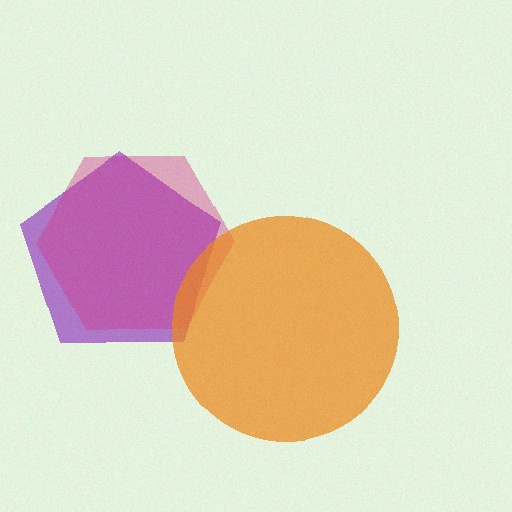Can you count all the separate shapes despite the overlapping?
Yes, there are 3 separate shapes.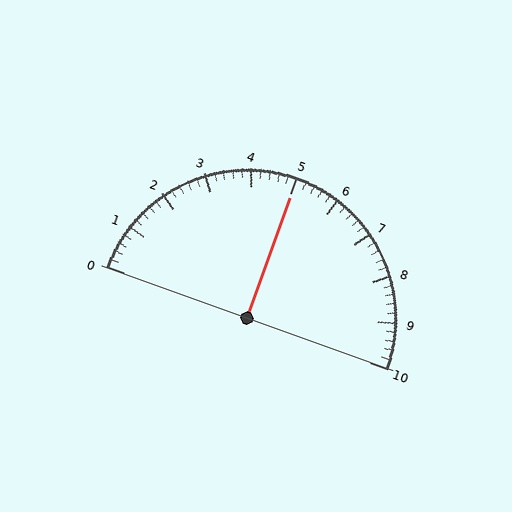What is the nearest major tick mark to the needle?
The nearest major tick mark is 5.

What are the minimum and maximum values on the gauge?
The gauge ranges from 0 to 10.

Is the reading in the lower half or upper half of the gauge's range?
The reading is in the upper half of the range (0 to 10).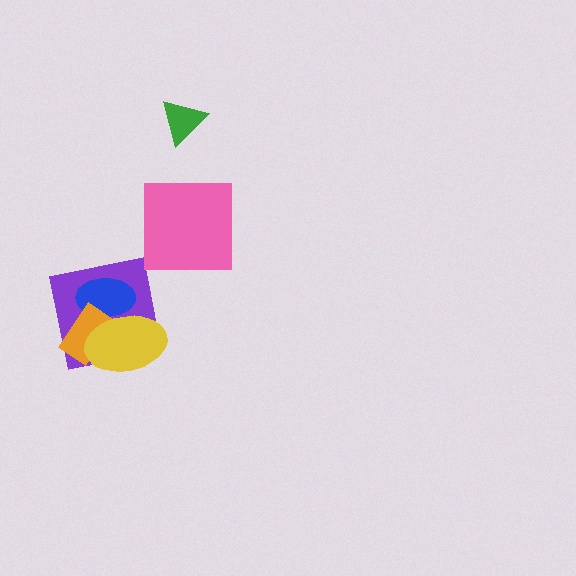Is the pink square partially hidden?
No, no other shape covers it.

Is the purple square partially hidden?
Yes, it is partially covered by another shape.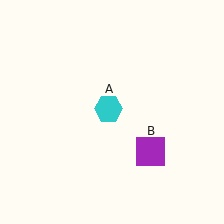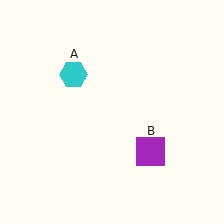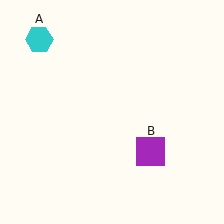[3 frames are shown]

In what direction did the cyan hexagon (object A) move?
The cyan hexagon (object A) moved up and to the left.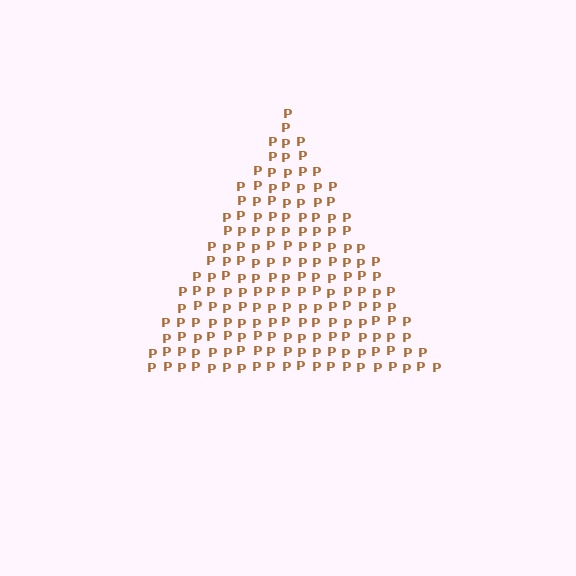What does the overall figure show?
The overall figure shows a triangle.